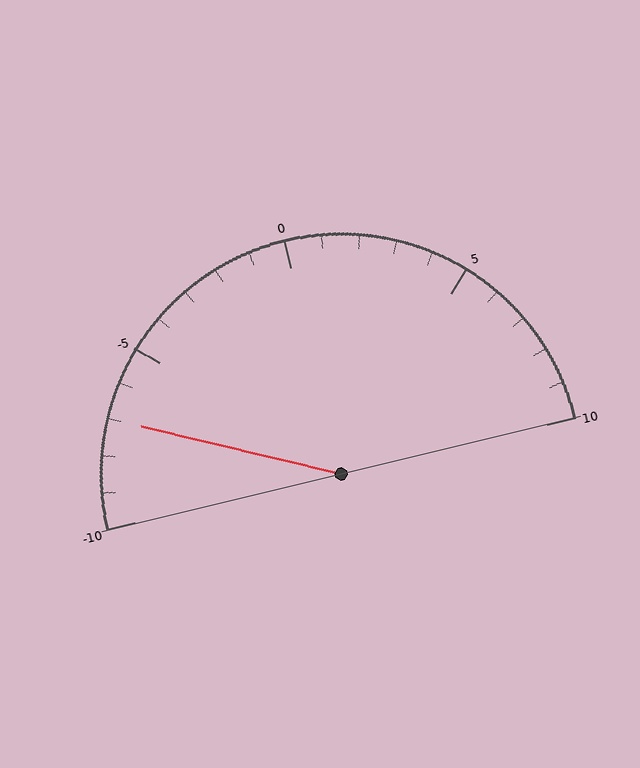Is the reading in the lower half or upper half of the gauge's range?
The reading is in the lower half of the range (-10 to 10).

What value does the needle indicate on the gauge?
The needle indicates approximately -7.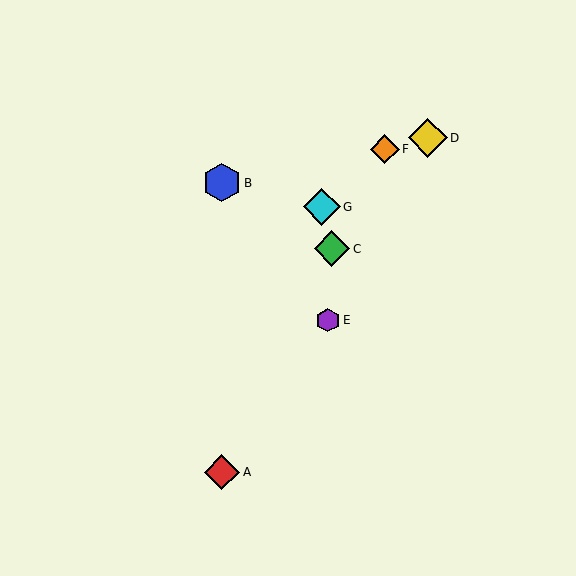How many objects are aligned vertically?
2 objects (A, B) are aligned vertically.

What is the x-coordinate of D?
Object D is at x≈428.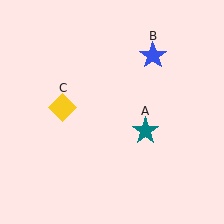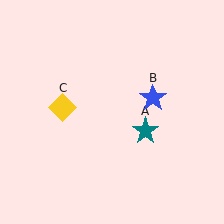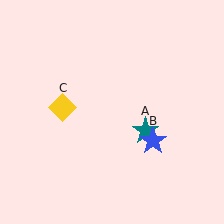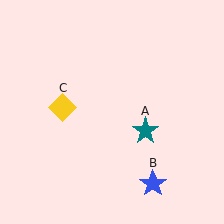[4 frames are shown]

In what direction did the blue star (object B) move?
The blue star (object B) moved down.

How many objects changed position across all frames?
1 object changed position: blue star (object B).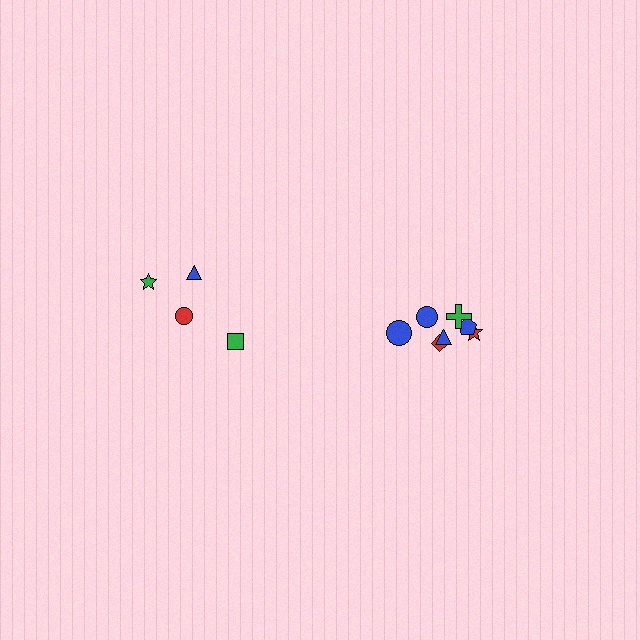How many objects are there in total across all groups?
There are 11 objects.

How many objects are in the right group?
There are 7 objects.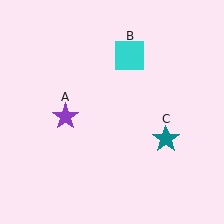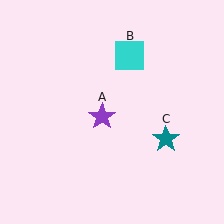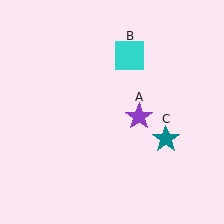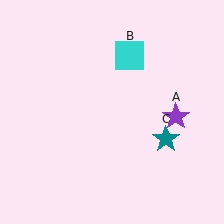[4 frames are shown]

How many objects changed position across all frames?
1 object changed position: purple star (object A).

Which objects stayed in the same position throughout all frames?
Cyan square (object B) and teal star (object C) remained stationary.